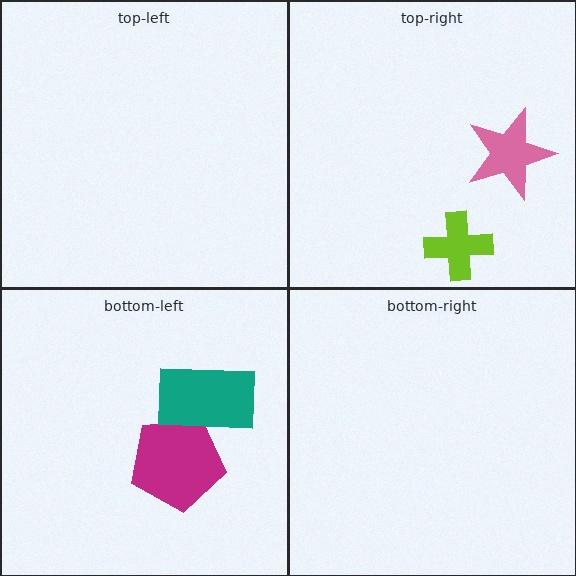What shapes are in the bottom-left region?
The magenta pentagon, the teal rectangle.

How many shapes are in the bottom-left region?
2.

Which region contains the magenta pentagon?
The bottom-left region.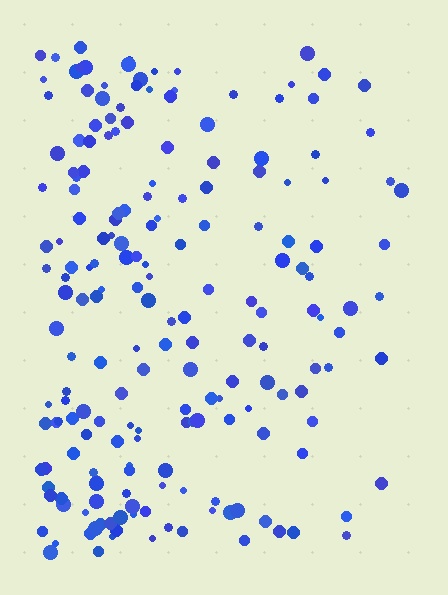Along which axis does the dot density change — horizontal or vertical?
Horizontal.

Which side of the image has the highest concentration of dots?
The left.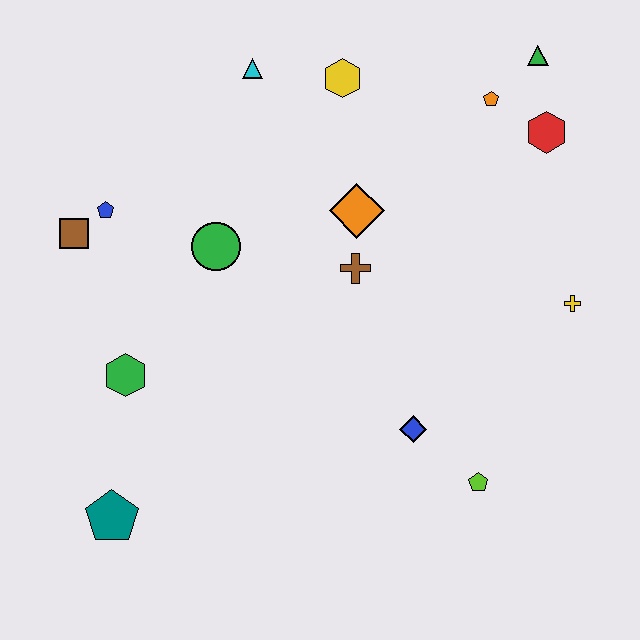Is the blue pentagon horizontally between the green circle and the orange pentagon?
No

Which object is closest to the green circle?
The blue pentagon is closest to the green circle.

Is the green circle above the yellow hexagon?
No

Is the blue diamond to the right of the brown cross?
Yes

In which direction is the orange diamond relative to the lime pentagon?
The orange diamond is above the lime pentagon.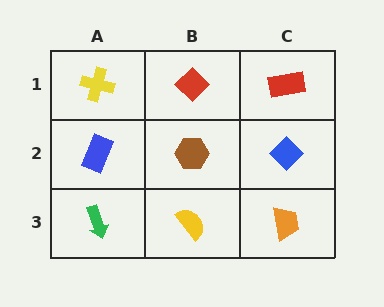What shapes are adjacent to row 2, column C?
A red rectangle (row 1, column C), an orange trapezoid (row 3, column C), a brown hexagon (row 2, column B).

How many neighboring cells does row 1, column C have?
2.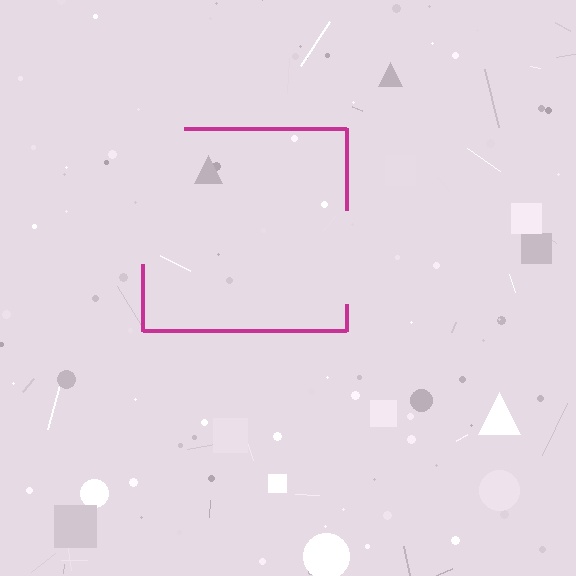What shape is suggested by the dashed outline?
The dashed outline suggests a square.